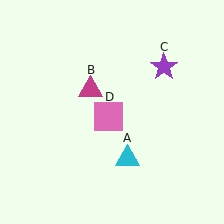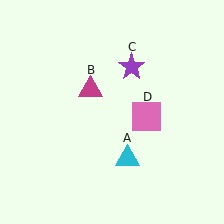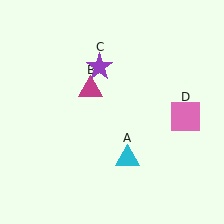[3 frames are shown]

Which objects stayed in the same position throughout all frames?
Cyan triangle (object A) and magenta triangle (object B) remained stationary.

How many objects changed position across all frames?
2 objects changed position: purple star (object C), pink square (object D).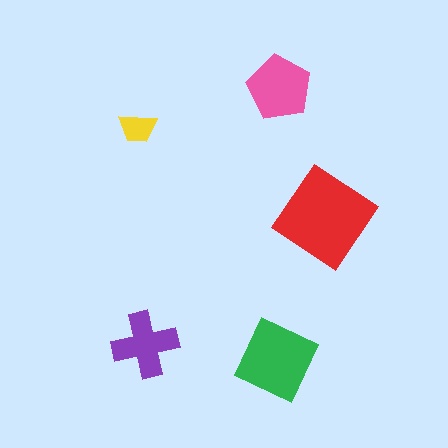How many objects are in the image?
There are 5 objects in the image.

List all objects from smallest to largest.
The yellow trapezoid, the purple cross, the pink pentagon, the green diamond, the red diamond.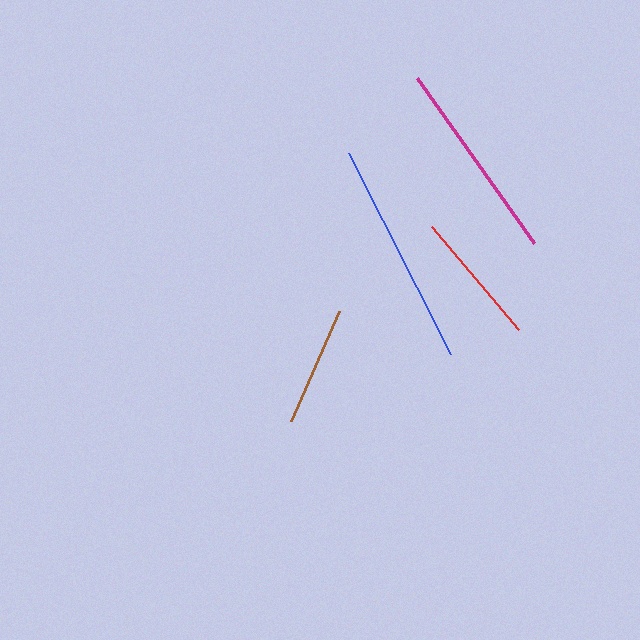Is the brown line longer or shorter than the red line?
The red line is longer than the brown line.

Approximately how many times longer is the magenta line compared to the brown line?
The magenta line is approximately 1.7 times the length of the brown line.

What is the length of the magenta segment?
The magenta segment is approximately 202 pixels long.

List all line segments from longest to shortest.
From longest to shortest: blue, magenta, red, brown.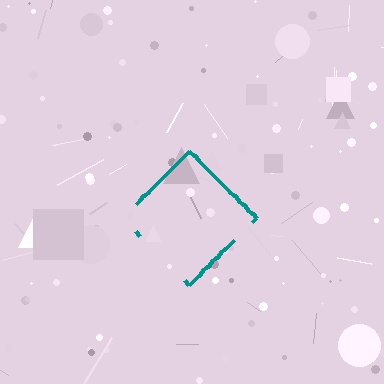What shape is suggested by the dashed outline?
The dashed outline suggests a diamond.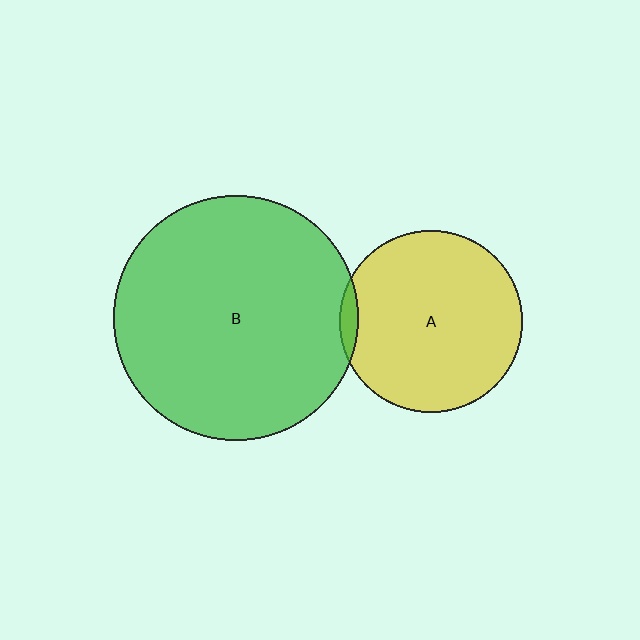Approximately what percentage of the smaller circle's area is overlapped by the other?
Approximately 5%.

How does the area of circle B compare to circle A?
Approximately 1.8 times.